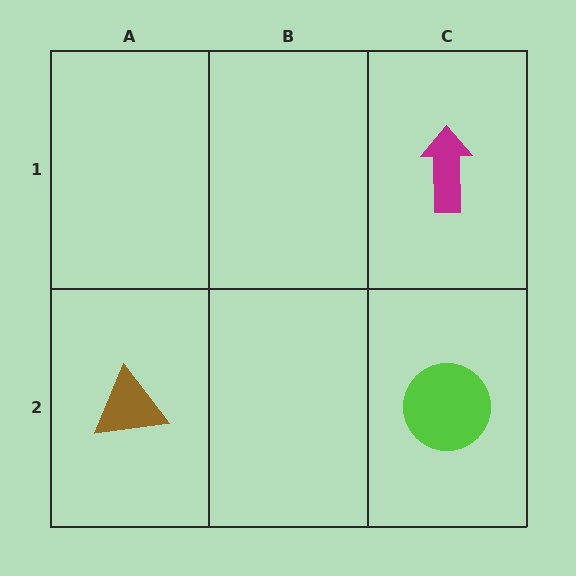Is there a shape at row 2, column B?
No, that cell is empty.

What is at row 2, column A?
A brown triangle.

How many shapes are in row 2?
2 shapes.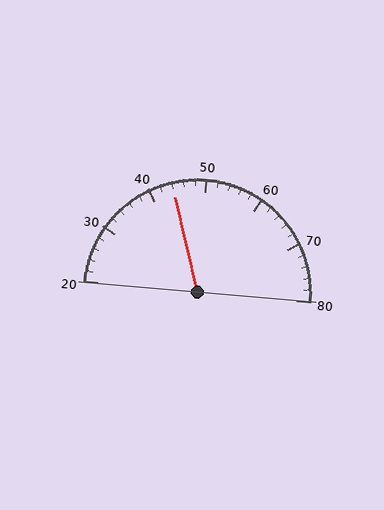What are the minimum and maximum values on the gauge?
The gauge ranges from 20 to 80.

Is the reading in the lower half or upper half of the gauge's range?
The reading is in the lower half of the range (20 to 80).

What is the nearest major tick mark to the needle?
The nearest major tick mark is 40.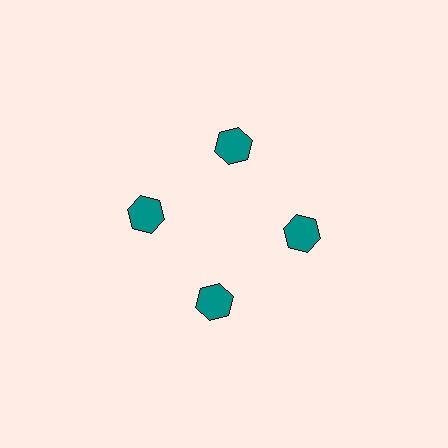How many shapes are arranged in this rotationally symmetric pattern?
There are 4 shapes, arranged in 4 groups of 1.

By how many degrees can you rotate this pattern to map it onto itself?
The pattern maps onto itself every 90 degrees of rotation.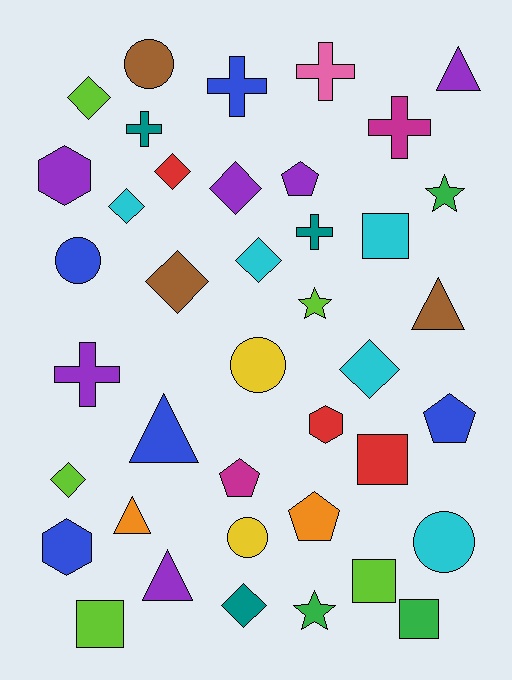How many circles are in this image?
There are 5 circles.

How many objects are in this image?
There are 40 objects.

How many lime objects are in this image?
There are 5 lime objects.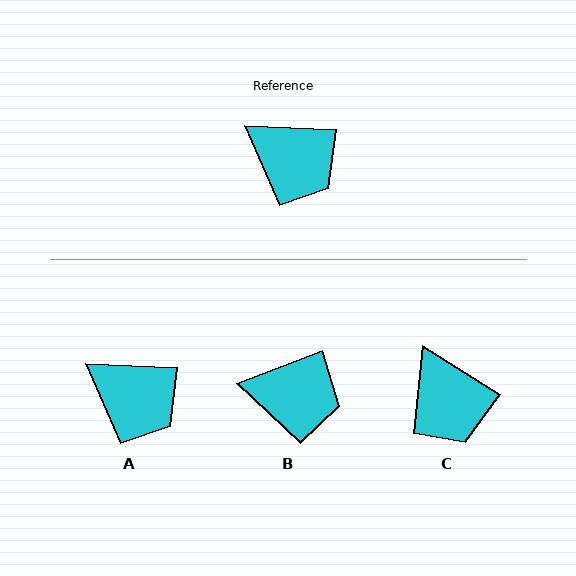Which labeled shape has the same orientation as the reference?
A.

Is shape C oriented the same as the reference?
No, it is off by about 29 degrees.